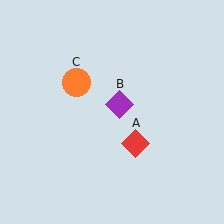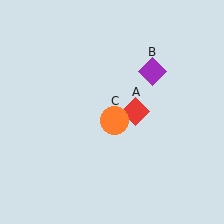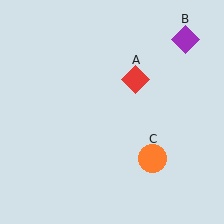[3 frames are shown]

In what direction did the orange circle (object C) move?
The orange circle (object C) moved down and to the right.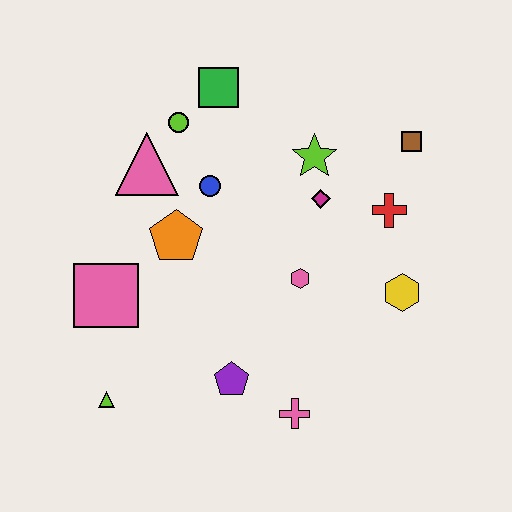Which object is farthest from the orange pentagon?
The brown square is farthest from the orange pentagon.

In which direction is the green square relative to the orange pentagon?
The green square is above the orange pentagon.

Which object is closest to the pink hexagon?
The magenta diamond is closest to the pink hexagon.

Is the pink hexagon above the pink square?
Yes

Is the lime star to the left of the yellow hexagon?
Yes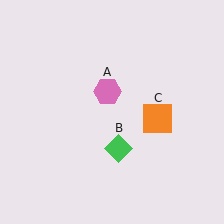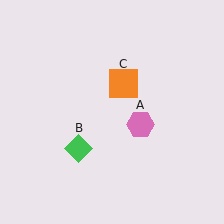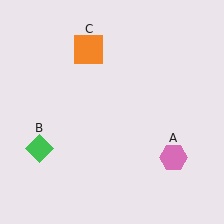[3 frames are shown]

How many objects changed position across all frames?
3 objects changed position: pink hexagon (object A), green diamond (object B), orange square (object C).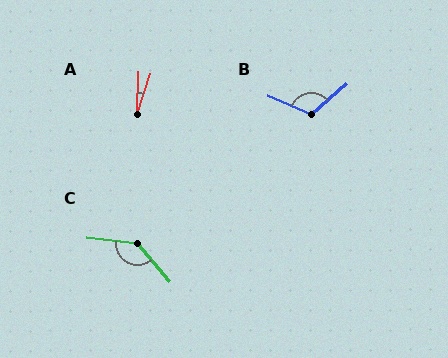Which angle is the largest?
C, at approximately 137 degrees.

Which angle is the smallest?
A, at approximately 16 degrees.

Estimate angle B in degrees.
Approximately 114 degrees.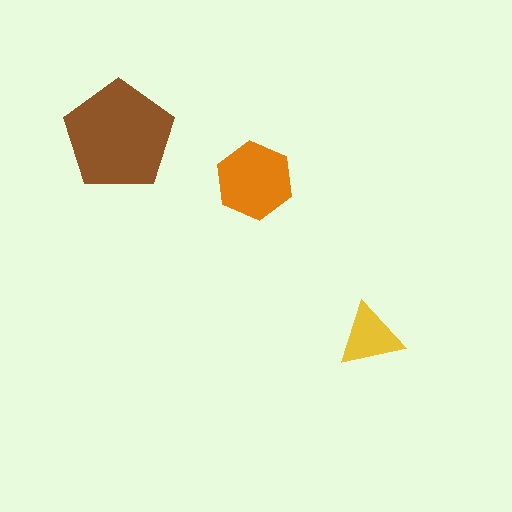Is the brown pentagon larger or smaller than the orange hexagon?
Larger.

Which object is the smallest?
The yellow triangle.